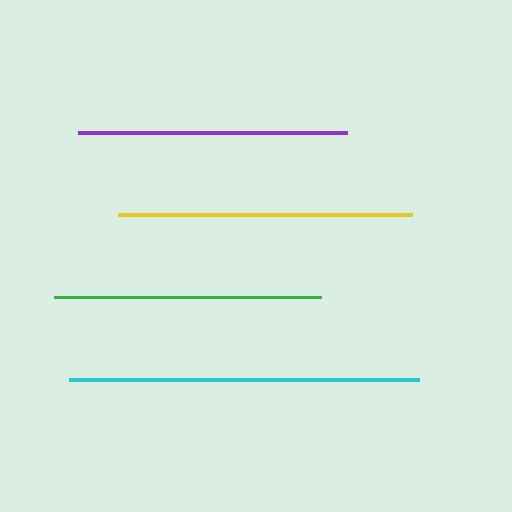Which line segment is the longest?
The cyan line is the longest at approximately 349 pixels.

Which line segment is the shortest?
The green line is the shortest at approximately 267 pixels.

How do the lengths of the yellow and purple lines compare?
The yellow and purple lines are approximately the same length.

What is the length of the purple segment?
The purple segment is approximately 270 pixels long.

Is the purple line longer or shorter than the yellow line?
The yellow line is longer than the purple line.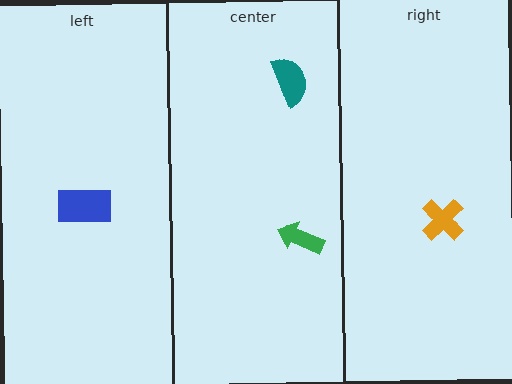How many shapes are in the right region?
1.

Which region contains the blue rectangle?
The left region.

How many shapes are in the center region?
2.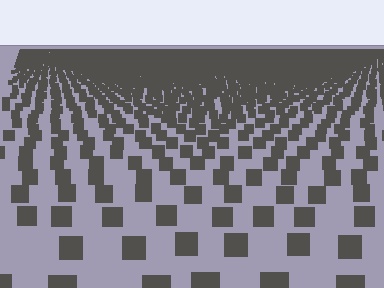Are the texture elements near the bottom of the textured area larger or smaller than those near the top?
Larger. Near the bottom, elements are closer to the viewer and appear at a bigger on-screen size.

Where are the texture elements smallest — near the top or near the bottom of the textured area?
Near the top.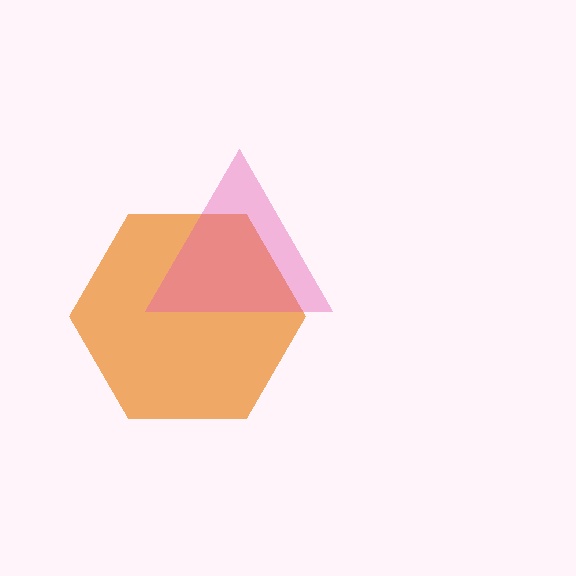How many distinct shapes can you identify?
There are 2 distinct shapes: an orange hexagon, a pink triangle.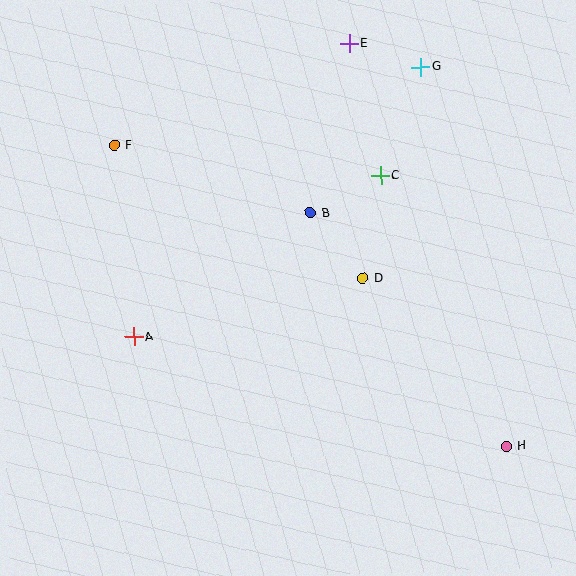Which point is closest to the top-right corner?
Point G is closest to the top-right corner.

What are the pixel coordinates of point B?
Point B is at (310, 213).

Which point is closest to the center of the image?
Point D at (362, 278) is closest to the center.